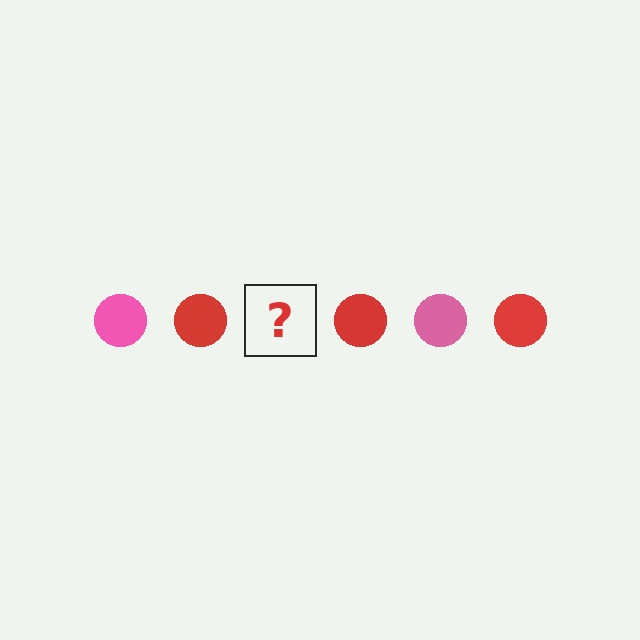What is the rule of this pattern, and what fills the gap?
The rule is that the pattern cycles through pink, red circles. The gap should be filled with a pink circle.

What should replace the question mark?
The question mark should be replaced with a pink circle.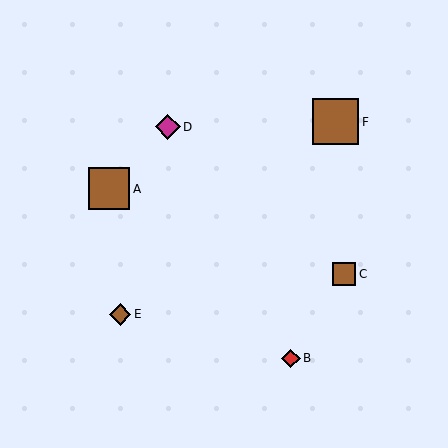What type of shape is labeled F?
Shape F is a brown square.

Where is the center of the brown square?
The center of the brown square is at (109, 189).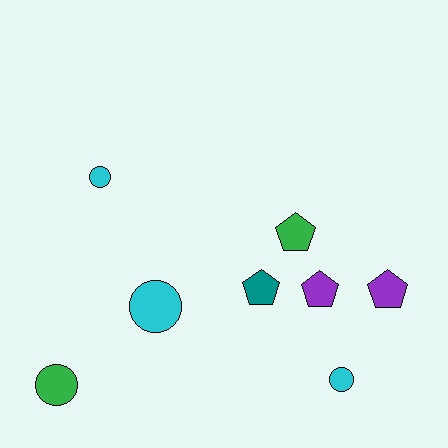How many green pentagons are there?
There is 1 green pentagon.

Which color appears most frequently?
Cyan, with 3 objects.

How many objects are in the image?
There are 8 objects.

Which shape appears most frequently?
Circle, with 4 objects.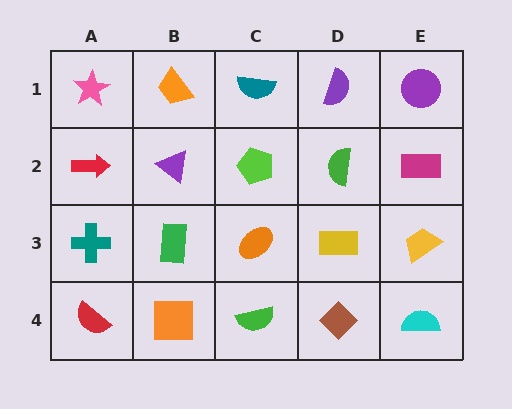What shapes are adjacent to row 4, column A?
A teal cross (row 3, column A), an orange square (row 4, column B).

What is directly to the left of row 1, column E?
A purple semicircle.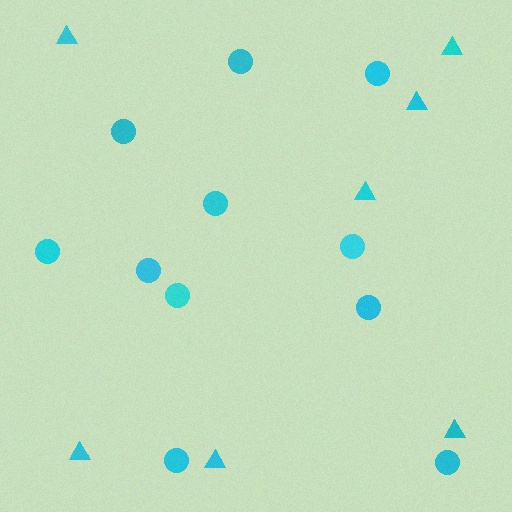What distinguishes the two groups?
There are 2 groups: one group of circles (11) and one group of triangles (7).